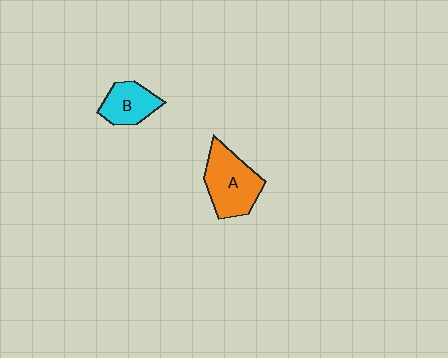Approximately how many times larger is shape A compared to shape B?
Approximately 1.5 times.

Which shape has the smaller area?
Shape B (cyan).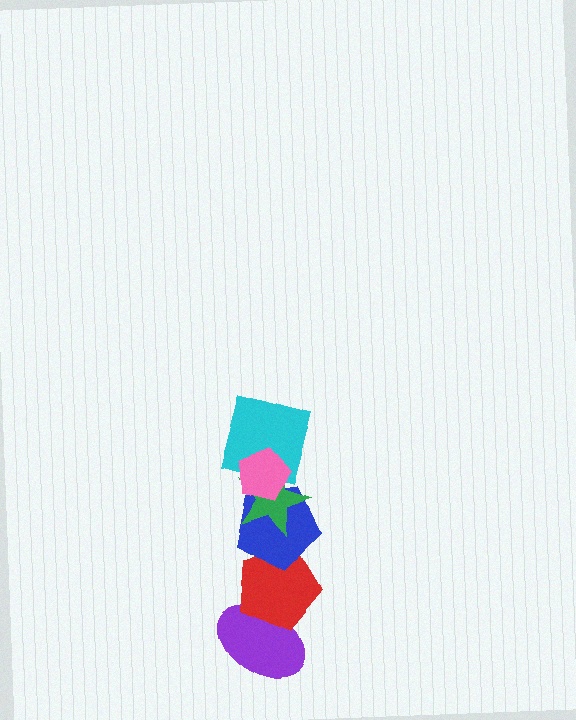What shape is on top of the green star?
The cyan square is on top of the green star.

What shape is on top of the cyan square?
The pink pentagon is on top of the cyan square.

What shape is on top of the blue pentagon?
The green star is on top of the blue pentagon.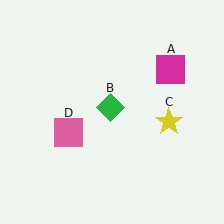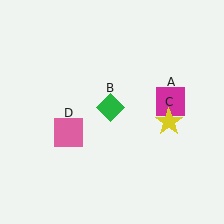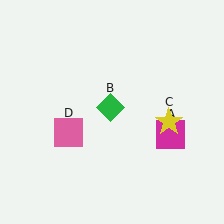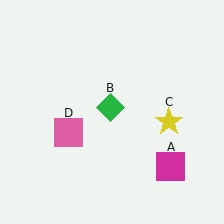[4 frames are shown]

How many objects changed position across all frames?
1 object changed position: magenta square (object A).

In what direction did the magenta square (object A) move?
The magenta square (object A) moved down.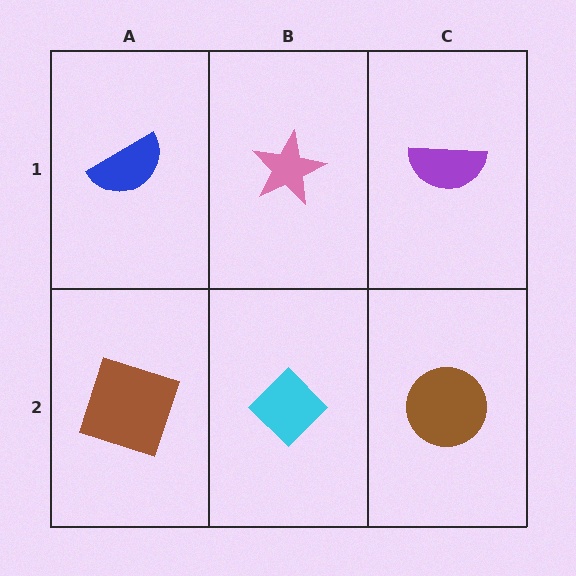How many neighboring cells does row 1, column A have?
2.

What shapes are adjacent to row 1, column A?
A brown square (row 2, column A), a pink star (row 1, column B).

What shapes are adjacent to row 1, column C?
A brown circle (row 2, column C), a pink star (row 1, column B).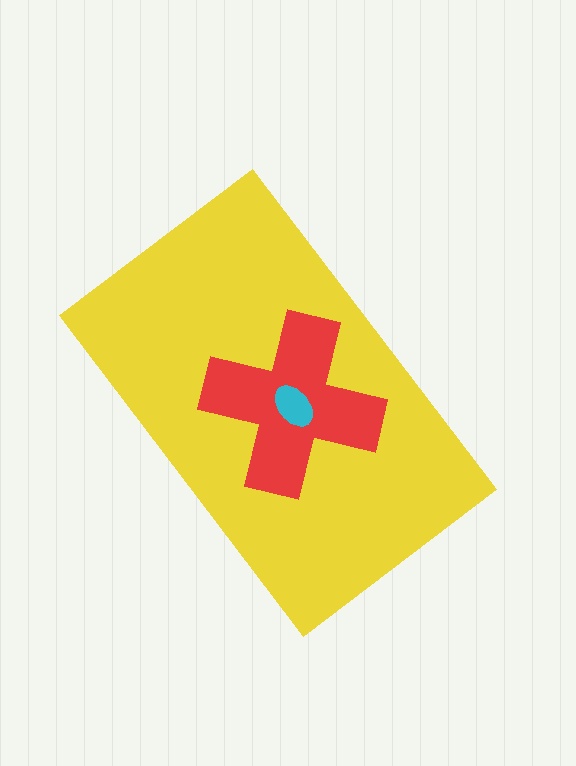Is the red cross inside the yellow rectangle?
Yes.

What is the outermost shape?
The yellow rectangle.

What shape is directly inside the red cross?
The cyan ellipse.